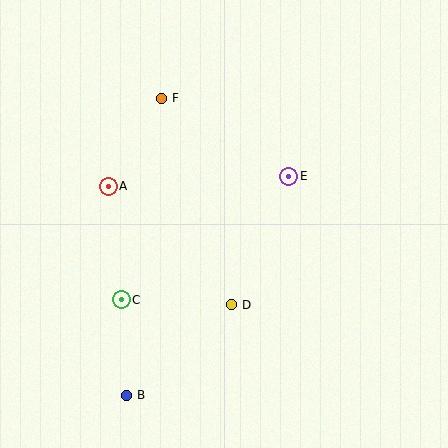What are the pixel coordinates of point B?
Point B is at (126, 395).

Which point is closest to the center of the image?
Point E at (289, 176) is closest to the center.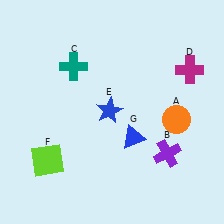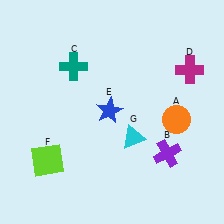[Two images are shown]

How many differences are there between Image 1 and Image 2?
There is 1 difference between the two images.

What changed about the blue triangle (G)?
In Image 1, G is blue. In Image 2, it changed to cyan.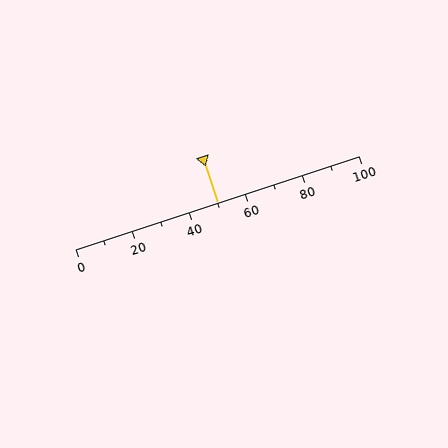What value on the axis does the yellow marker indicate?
The marker indicates approximately 50.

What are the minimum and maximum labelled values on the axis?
The axis runs from 0 to 100.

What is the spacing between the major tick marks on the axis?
The major ticks are spaced 20 apart.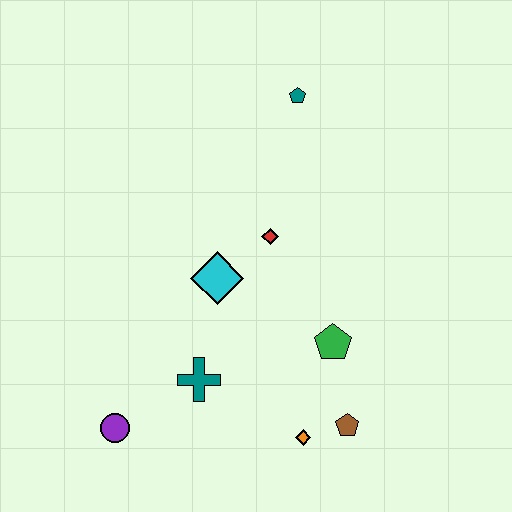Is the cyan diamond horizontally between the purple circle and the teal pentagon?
Yes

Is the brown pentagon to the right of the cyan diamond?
Yes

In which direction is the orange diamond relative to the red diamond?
The orange diamond is below the red diamond.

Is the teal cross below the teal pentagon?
Yes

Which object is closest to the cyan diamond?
The red diamond is closest to the cyan diamond.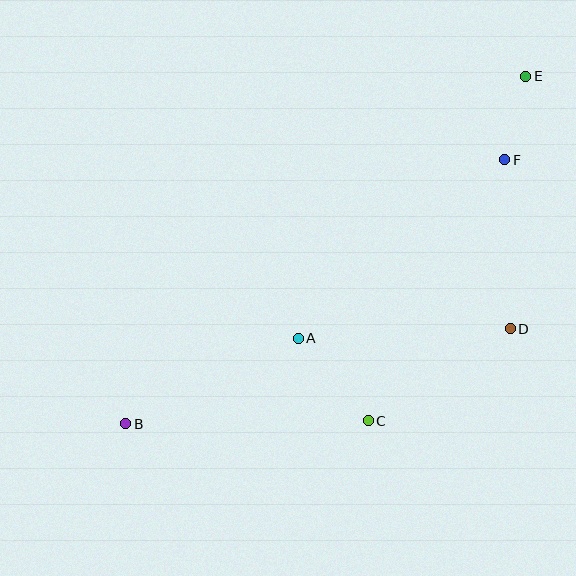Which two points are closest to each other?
Points E and F are closest to each other.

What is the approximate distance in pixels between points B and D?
The distance between B and D is approximately 396 pixels.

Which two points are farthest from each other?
Points B and E are farthest from each other.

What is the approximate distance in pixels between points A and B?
The distance between A and B is approximately 193 pixels.